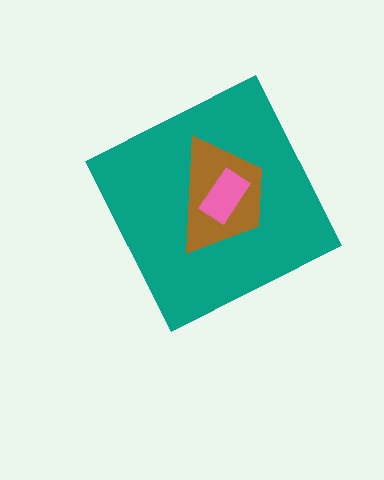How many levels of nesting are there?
3.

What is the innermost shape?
The pink rectangle.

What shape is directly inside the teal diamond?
The brown trapezoid.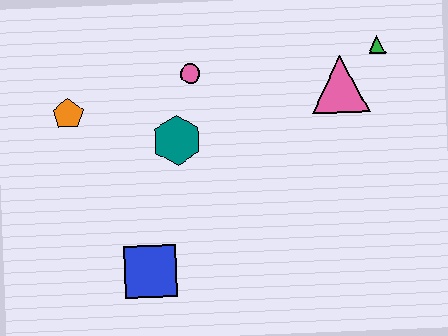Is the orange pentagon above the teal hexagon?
Yes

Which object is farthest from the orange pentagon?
The green triangle is farthest from the orange pentagon.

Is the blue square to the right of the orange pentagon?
Yes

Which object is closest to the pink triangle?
The green triangle is closest to the pink triangle.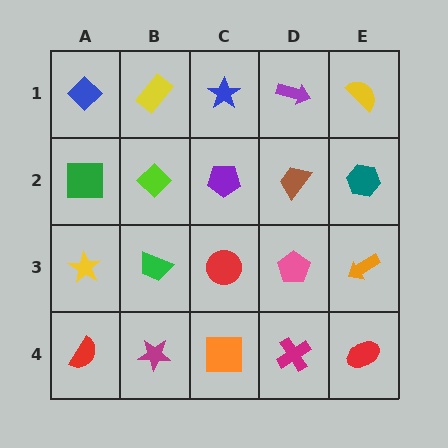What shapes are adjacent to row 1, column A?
A green square (row 2, column A), a yellow rectangle (row 1, column B).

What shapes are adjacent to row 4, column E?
An orange arrow (row 3, column E), a magenta cross (row 4, column D).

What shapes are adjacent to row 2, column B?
A yellow rectangle (row 1, column B), a green trapezoid (row 3, column B), a green square (row 2, column A), a purple pentagon (row 2, column C).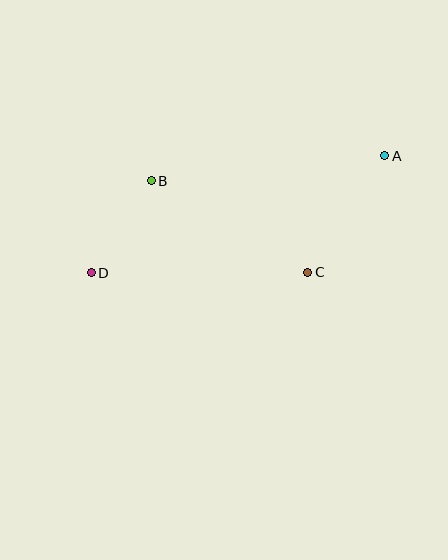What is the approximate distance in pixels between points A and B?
The distance between A and B is approximately 235 pixels.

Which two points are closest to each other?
Points B and D are closest to each other.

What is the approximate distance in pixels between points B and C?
The distance between B and C is approximately 181 pixels.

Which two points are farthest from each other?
Points A and D are farthest from each other.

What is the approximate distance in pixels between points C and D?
The distance between C and D is approximately 217 pixels.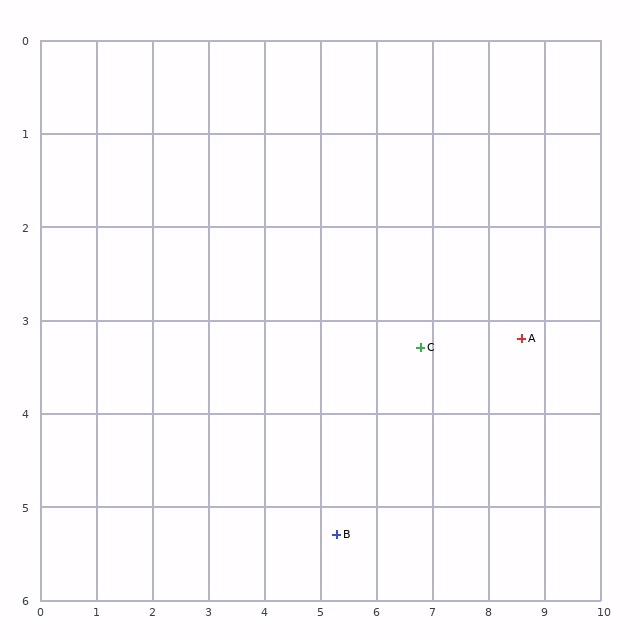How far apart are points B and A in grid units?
Points B and A are about 3.9 grid units apart.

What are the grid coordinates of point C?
Point C is at approximately (6.8, 3.3).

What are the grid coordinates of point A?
Point A is at approximately (8.6, 3.2).